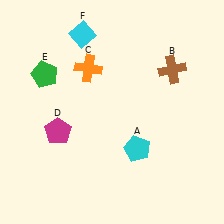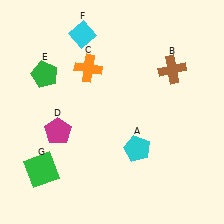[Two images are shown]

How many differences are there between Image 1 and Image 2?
There is 1 difference between the two images.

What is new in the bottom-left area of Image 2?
A green square (G) was added in the bottom-left area of Image 2.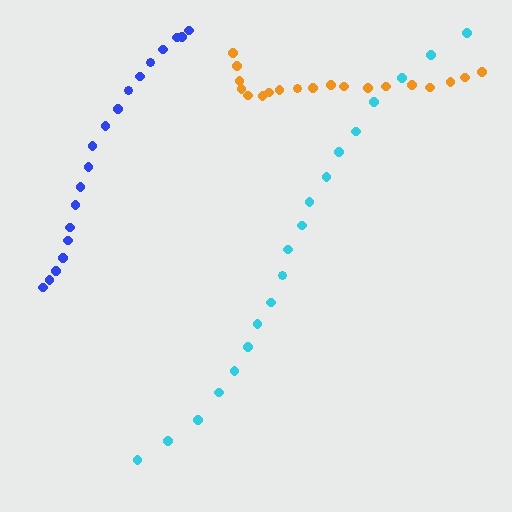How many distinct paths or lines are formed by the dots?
There are 3 distinct paths.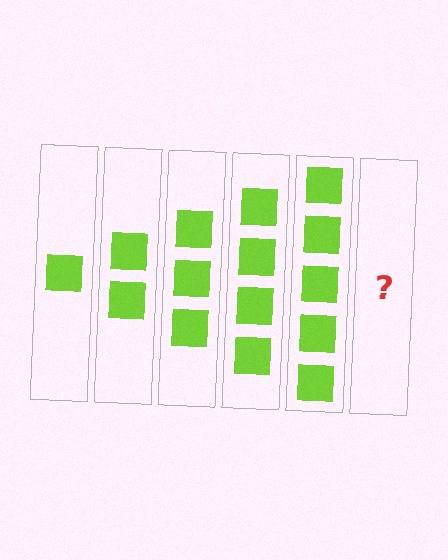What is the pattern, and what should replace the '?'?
The pattern is that each step adds one more square. The '?' should be 6 squares.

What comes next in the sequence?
The next element should be 6 squares.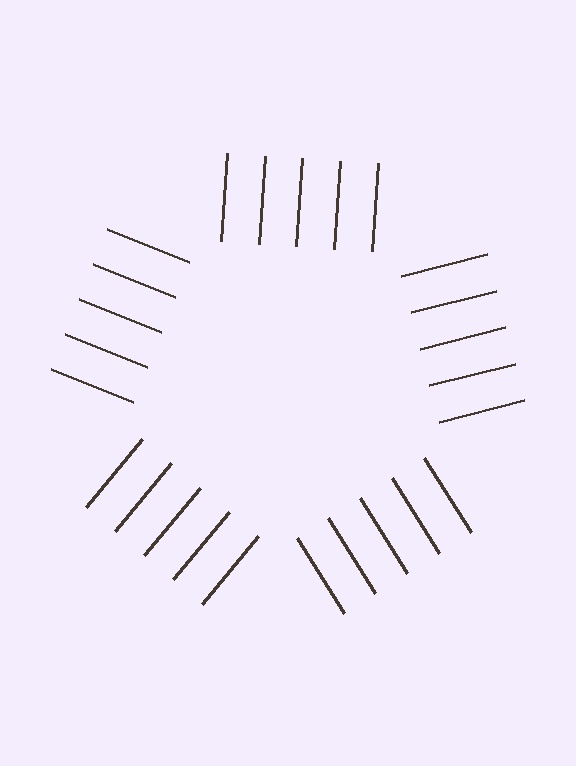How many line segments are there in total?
25 — 5 along each of the 5 edges.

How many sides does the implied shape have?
5 sides — the line-ends trace a pentagon.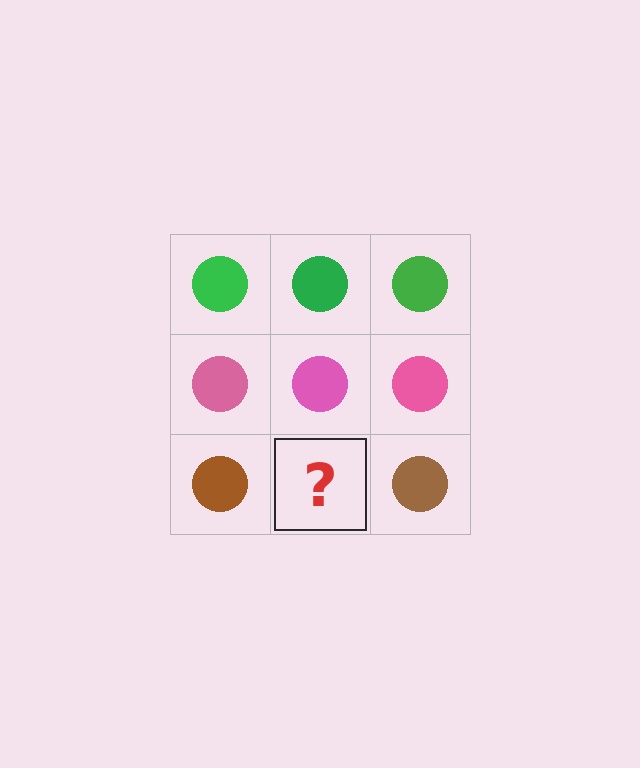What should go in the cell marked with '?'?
The missing cell should contain a brown circle.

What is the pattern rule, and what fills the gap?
The rule is that each row has a consistent color. The gap should be filled with a brown circle.